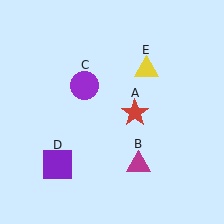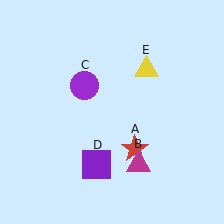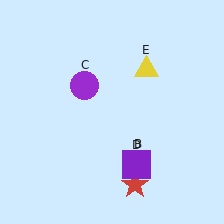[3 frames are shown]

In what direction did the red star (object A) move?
The red star (object A) moved down.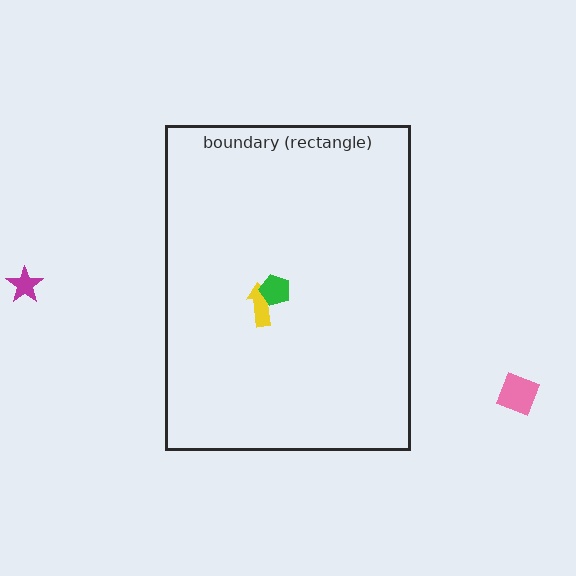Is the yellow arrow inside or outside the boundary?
Inside.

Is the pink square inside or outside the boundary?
Outside.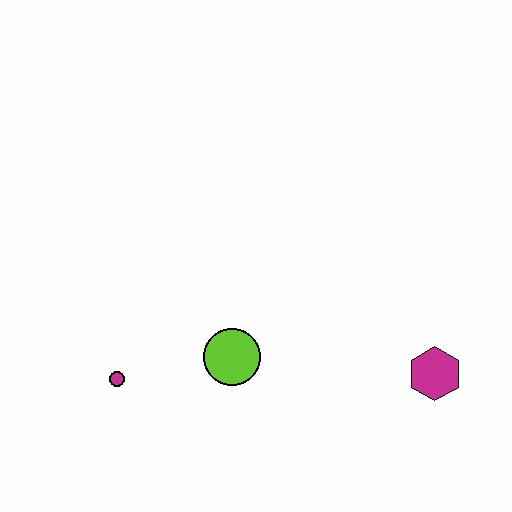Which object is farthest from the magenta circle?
The magenta hexagon is farthest from the magenta circle.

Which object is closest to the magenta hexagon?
The lime circle is closest to the magenta hexagon.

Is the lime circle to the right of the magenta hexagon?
No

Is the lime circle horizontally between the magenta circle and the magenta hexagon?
Yes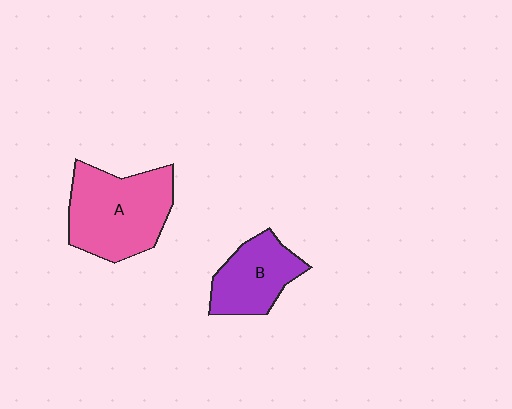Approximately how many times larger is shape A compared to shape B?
Approximately 1.5 times.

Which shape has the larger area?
Shape A (pink).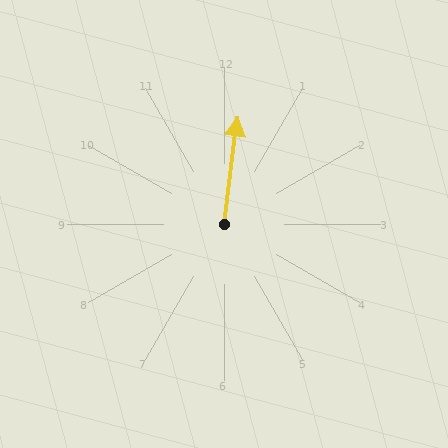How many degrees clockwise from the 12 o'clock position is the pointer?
Approximately 7 degrees.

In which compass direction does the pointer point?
North.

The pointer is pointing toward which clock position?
Roughly 12 o'clock.